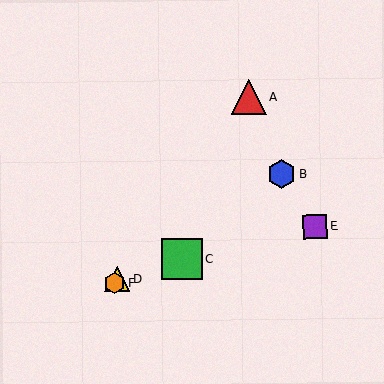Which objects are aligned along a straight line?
Objects A, D, F are aligned along a straight line.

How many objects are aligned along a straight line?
3 objects (A, D, F) are aligned along a straight line.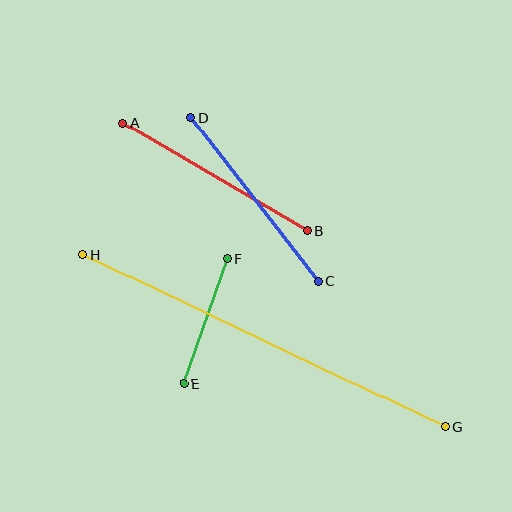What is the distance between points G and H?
The distance is approximately 401 pixels.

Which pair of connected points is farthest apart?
Points G and H are farthest apart.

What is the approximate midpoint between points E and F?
The midpoint is at approximately (205, 322) pixels.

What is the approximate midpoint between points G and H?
The midpoint is at approximately (264, 341) pixels.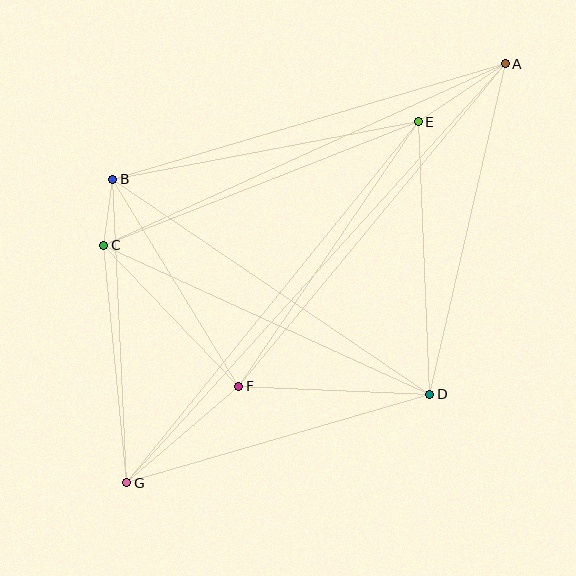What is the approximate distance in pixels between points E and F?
The distance between E and F is approximately 320 pixels.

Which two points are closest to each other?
Points B and C are closest to each other.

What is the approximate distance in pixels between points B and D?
The distance between B and D is approximately 383 pixels.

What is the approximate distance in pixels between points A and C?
The distance between A and C is approximately 440 pixels.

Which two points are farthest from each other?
Points A and G are farthest from each other.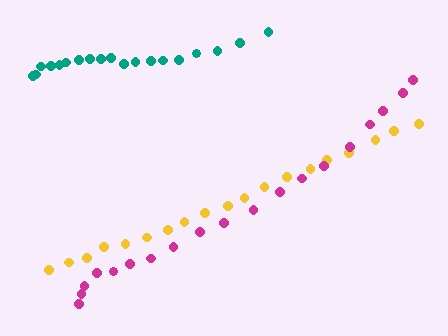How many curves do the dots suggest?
There are 3 distinct paths.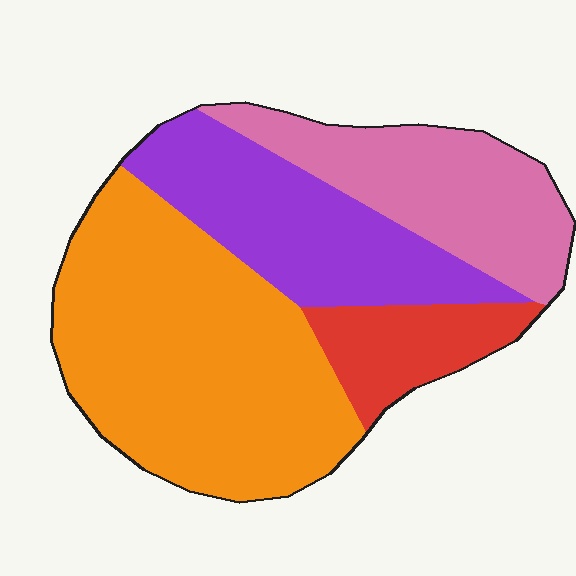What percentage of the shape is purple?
Purple takes up about one quarter (1/4) of the shape.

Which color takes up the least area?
Red, at roughly 10%.